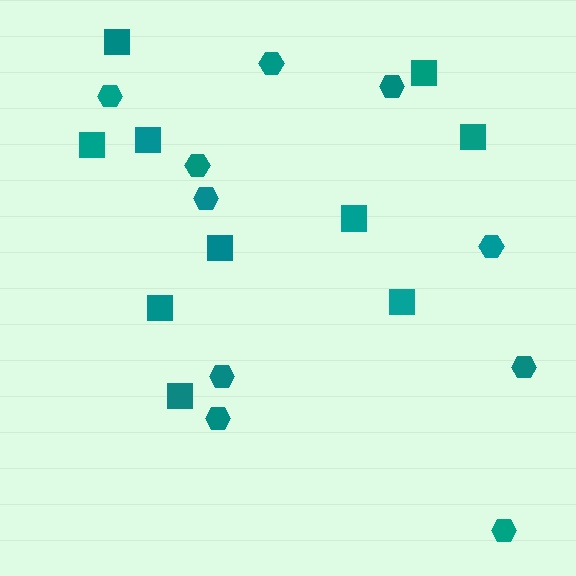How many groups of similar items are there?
There are 2 groups: one group of squares (10) and one group of hexagons (10).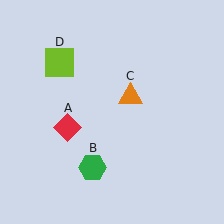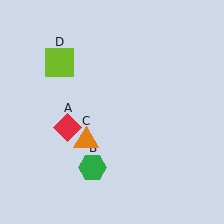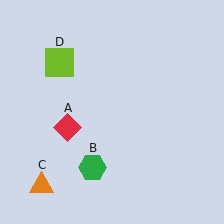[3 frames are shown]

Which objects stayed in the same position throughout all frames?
Red diamond (object A) and green hexagon (object B) and lime square (object D) remained stationary.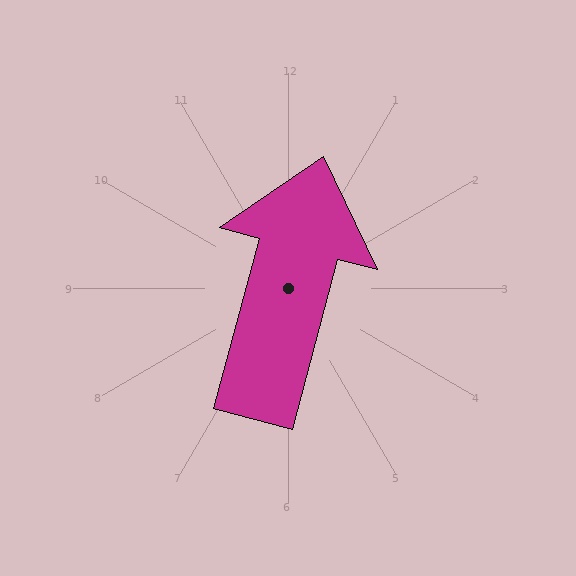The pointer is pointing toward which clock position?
Roughly 1 o'clock.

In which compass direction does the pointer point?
North.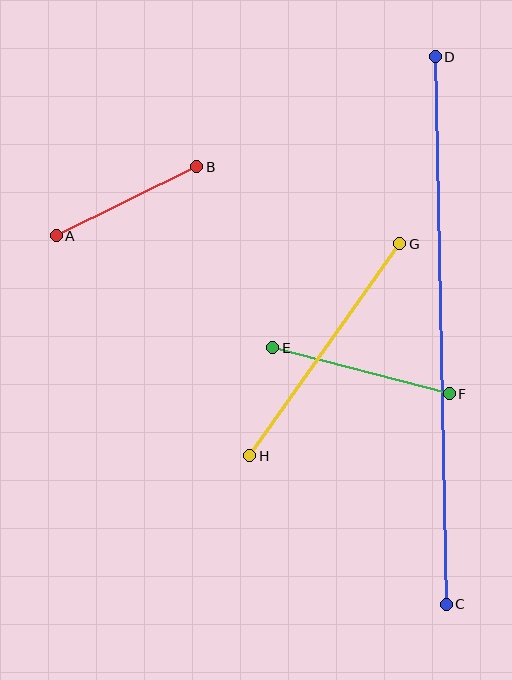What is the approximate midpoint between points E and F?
The midpoint is at approximately (361, 371) pixels.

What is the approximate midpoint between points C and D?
The midpoint is at approximately (441, 330) pixels.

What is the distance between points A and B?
The distance is approximately 157 pixels.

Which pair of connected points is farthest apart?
Points C and D are farthest apart.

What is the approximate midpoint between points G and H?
The midpoint is at approximately (325, 350) pixels.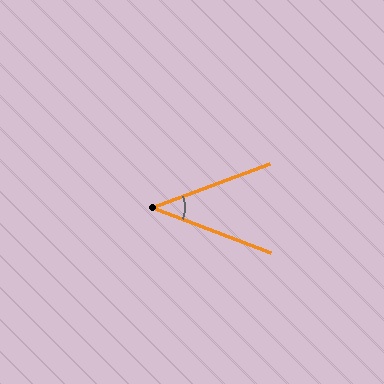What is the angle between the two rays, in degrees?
Approximately 42 degrees.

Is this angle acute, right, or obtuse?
It is acute.